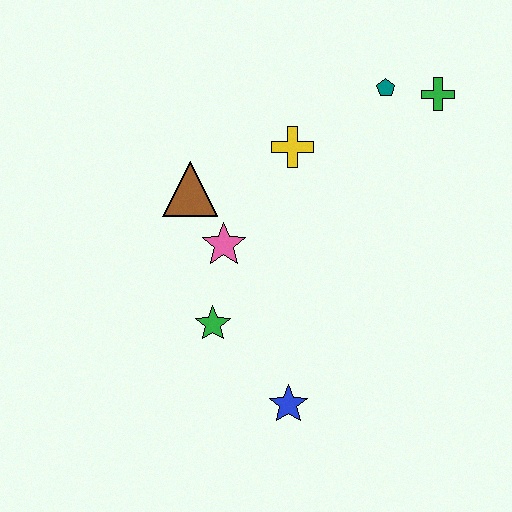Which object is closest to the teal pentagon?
The green cross is closest to the teal pentagon.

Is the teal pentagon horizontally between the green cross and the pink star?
Yes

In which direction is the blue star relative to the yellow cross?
The blue star is below the yellow cross.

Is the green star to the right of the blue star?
No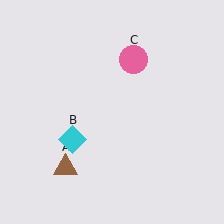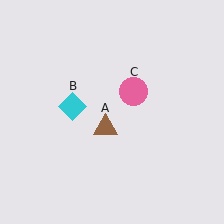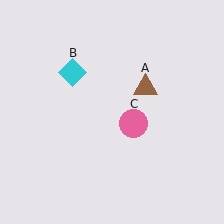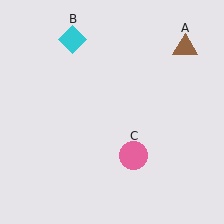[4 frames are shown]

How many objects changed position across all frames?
3 objects changed position: brown triangle (object A), cyan diamond (object B), pink circle (object C).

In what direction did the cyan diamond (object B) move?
The cyan diamond (object B) moved up.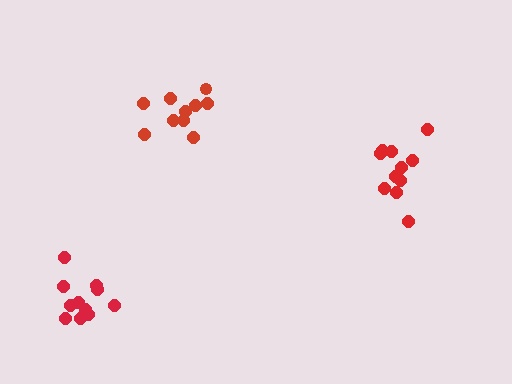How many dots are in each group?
Group 1: 11 dots, Group 2: 10 dots, Group 3: 11 dots (32 total).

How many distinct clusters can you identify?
There are 3 distinct clusters.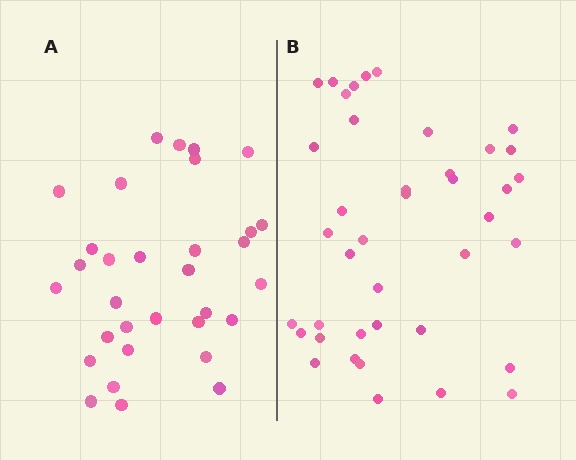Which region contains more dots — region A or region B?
Region B (the right region) has more dots.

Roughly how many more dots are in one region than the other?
Region B has roughly 8 or so more dots than region A.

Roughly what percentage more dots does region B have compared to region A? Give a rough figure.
About 25% more.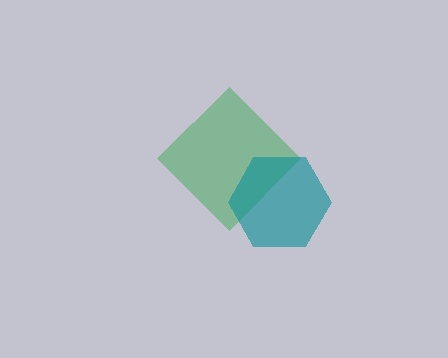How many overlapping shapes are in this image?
There are 2 overlapping shapes in the image.